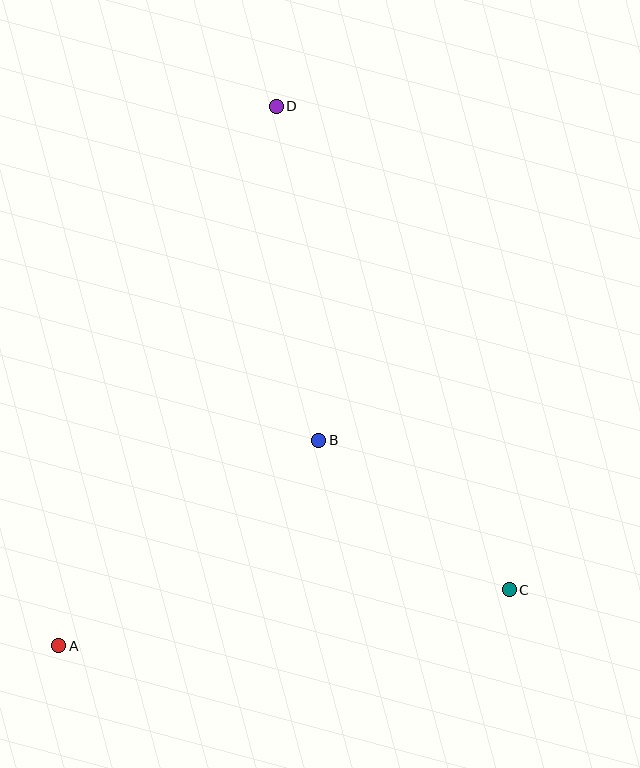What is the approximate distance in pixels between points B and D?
The distance between B and D is approximately 337 pixels.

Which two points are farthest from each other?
Points A and D are farthest from each other.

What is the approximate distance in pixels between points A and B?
The distance between A and B is approximately 331 pixels.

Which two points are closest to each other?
Points B and C are closest to each other.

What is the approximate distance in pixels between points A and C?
The distance between A and C is approximately 454 pixels.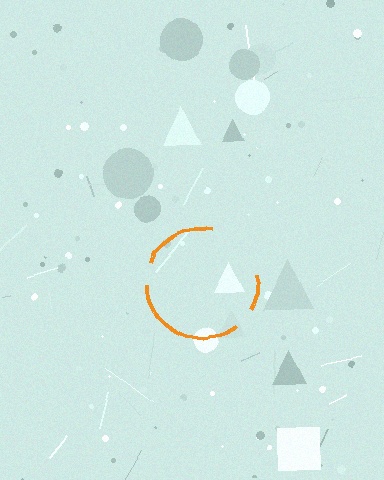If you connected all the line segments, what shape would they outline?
They would outline a circle.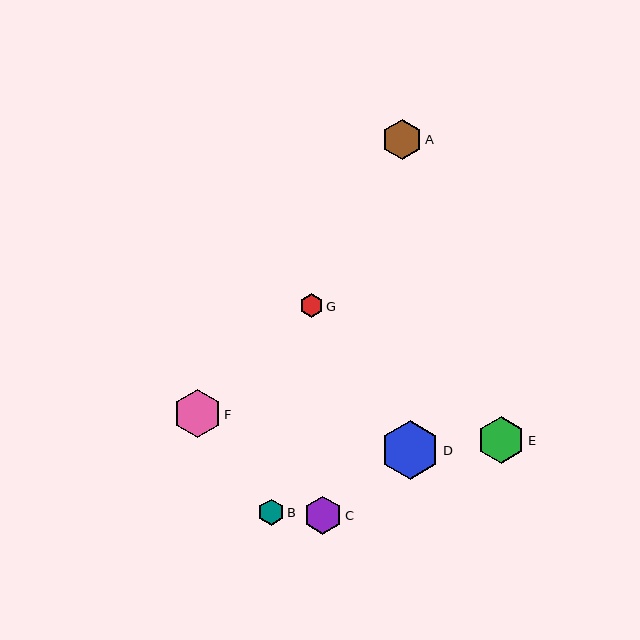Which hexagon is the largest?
Hexagon D is the largest with a size of approximately 59 pixels.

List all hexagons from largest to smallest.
From largest to smallest: D, F, E, A, C, B, G.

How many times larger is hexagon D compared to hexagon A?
Hexagon D is approximately 1.5 times the size of hexagon A.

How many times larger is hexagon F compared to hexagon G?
Hexagon F is approximately 2.1 times the size of hexagon G.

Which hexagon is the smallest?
Hexagon G is the smallest with a size of approximately 23 pixels.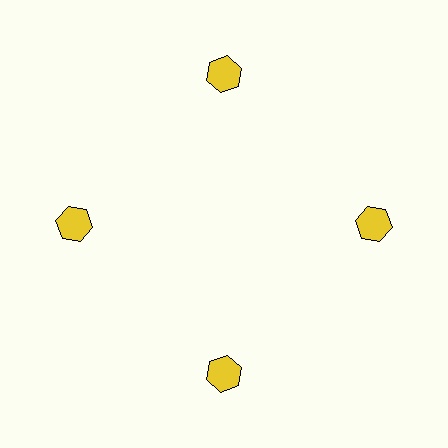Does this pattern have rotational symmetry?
Yes, this pattern has 4-fold rotational symmetry. It looks the same after rotating 90 degrees around the center.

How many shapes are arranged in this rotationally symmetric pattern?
There are 4 shapes, arranged in 4 groups of 1.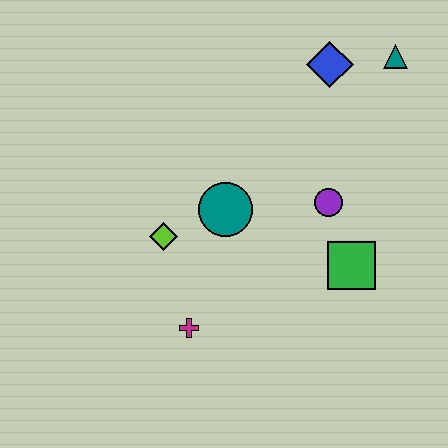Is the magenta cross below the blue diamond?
Yes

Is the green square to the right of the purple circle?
Yes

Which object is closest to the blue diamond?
The teal triangle is closest to the blue diamond.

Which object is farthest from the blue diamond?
The magenta cross is farthest from the blue diamond.